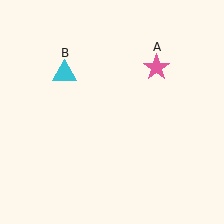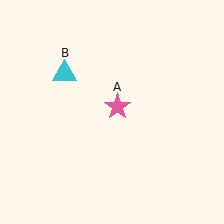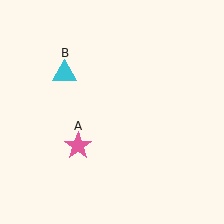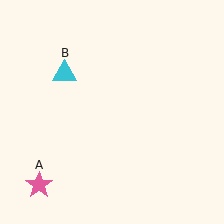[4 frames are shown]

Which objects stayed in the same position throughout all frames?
Cyan triangle (object B) remained stationary.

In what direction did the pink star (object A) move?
The pink star (object A) moved down and to the left.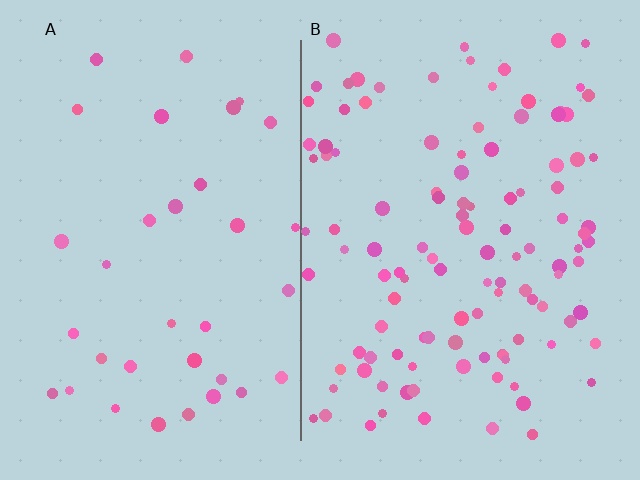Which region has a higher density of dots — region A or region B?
B (the right).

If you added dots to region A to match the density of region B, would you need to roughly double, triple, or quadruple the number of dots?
Approximately triple.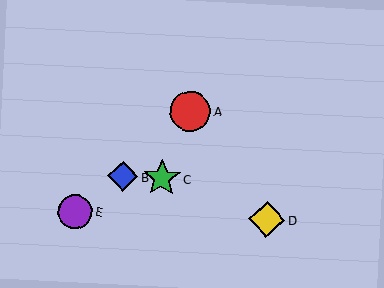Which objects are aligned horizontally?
Objects B, C are aligned horizontally.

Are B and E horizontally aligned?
No, B is at y≈176 and E is at y≈212.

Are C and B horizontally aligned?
Yes, both are at y≈178.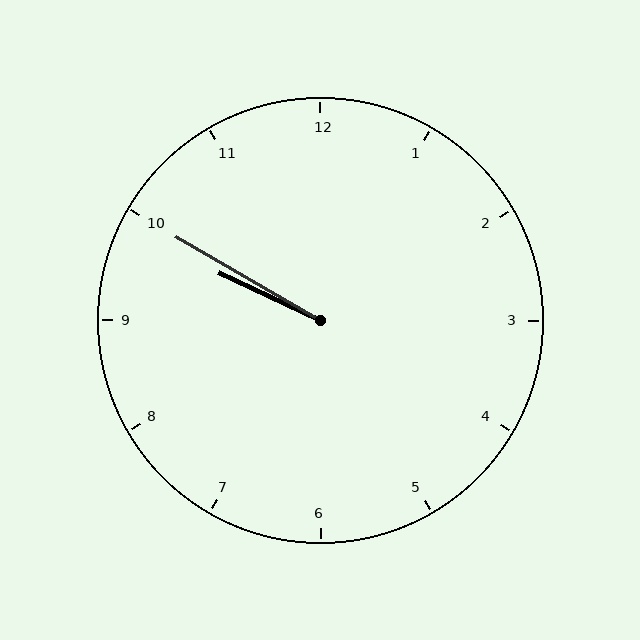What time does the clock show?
9:50.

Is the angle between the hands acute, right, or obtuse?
It is acute.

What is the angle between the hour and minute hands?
Approximately 5 degrees.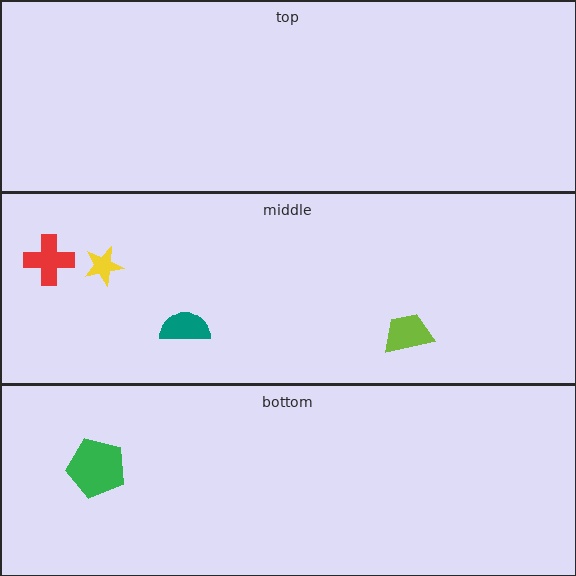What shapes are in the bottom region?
The green pentagon.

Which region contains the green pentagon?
The bottom region.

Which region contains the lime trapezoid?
The middle region.